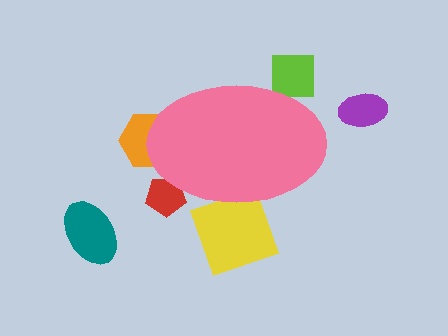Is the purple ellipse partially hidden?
No, the purple ellipse is fully visible.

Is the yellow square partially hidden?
Yes, the yellow square is partially hidden behind the pink ellipse.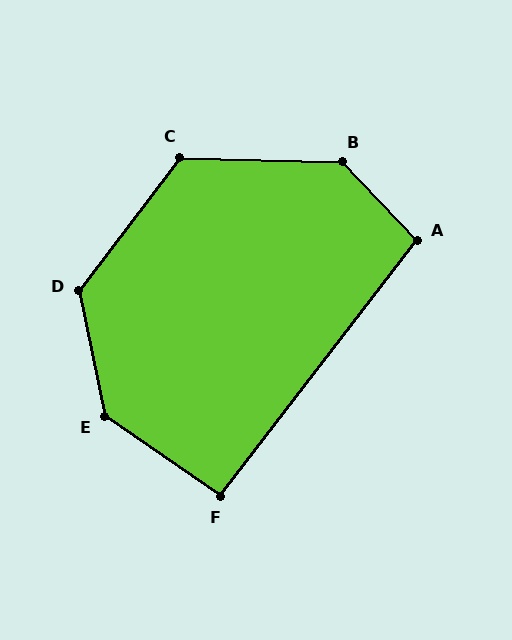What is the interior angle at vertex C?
Approximately 125 degrees (obtuse).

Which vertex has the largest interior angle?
E, at approximately 136 degrees.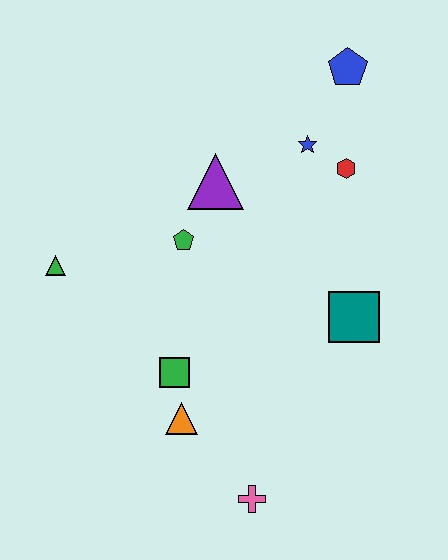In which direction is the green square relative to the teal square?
The green square is to the left of the teal square.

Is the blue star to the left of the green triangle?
No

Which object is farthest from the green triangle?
The blue pentagon is farthest from the green triangle.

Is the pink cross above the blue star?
No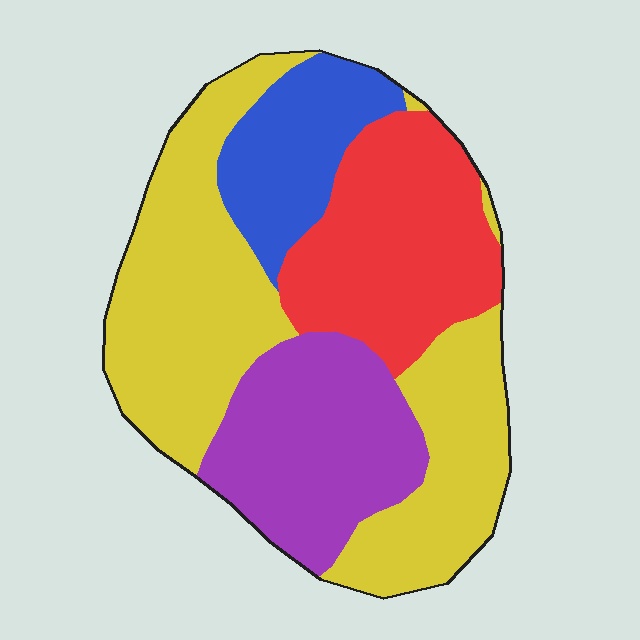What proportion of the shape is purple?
Purple covers roughly 20% of the shape.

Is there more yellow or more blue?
Yellow.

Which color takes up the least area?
Blue, at roughly 15%.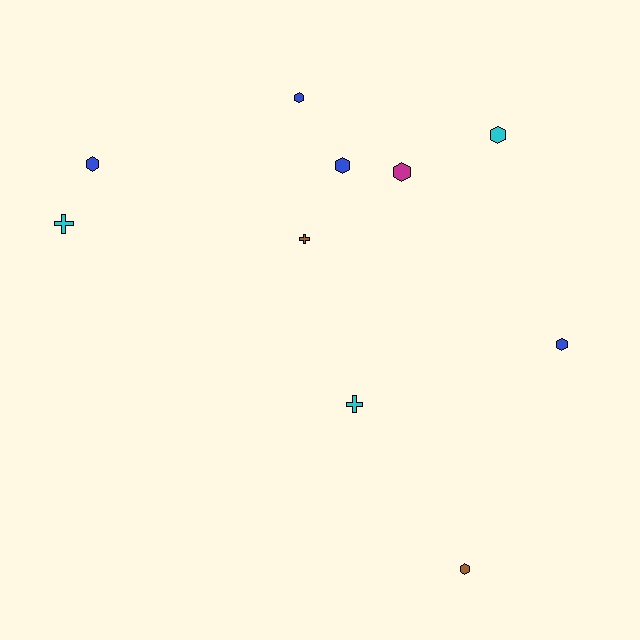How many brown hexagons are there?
There is 1 brown hexagon.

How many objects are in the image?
There are 10 objects.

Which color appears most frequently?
Blue, with 4 objects.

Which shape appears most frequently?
Hexagon, with 7 objects.